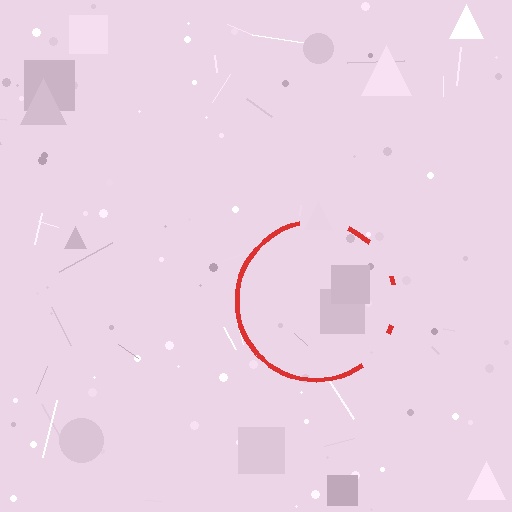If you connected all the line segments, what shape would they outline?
They would outline a circle.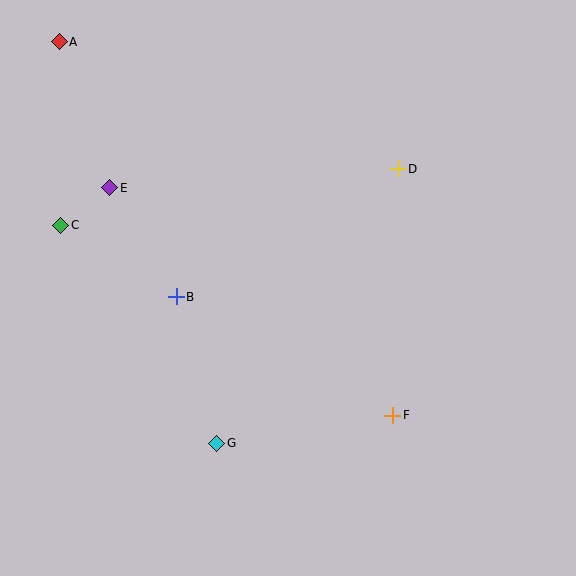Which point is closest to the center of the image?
Point B at (176, 297) is closest to the center.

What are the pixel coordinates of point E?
Point E is at (110, 188).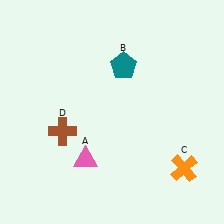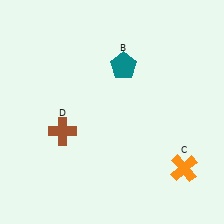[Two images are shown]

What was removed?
The pink triangle (A) was removed in Image 2.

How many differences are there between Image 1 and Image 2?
There is 1 difference between the two images.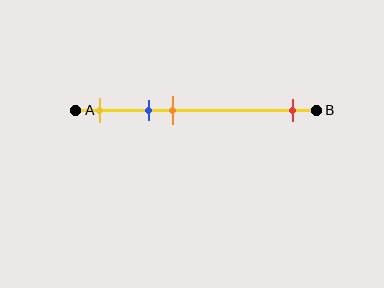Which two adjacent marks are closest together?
The blue and orange marks are the closest adjacent pair.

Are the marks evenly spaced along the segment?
No, the marks are not evenly spaced.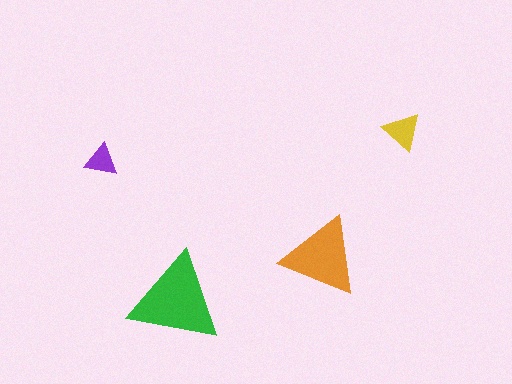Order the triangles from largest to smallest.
the green one, the orange one, the yellow one, the purple one.